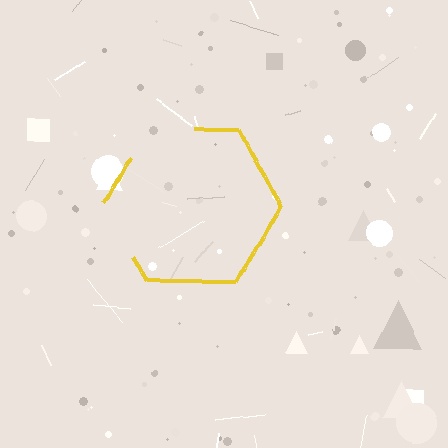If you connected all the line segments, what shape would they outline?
They would outline a hexagon.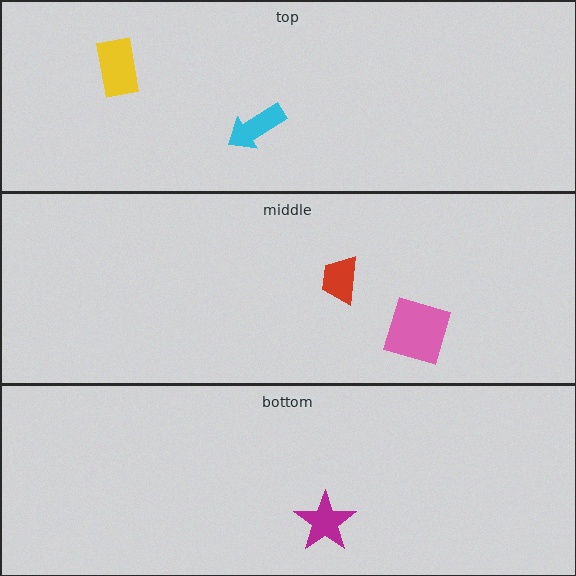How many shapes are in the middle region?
2.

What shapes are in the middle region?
The pink square, the red trapezoid.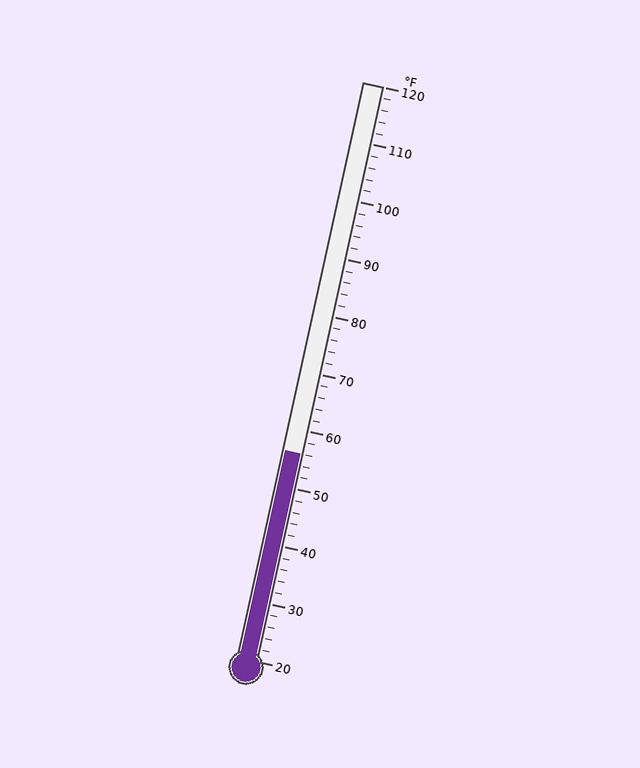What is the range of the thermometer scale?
The thermometer scale ranges from 20°F to 120°F.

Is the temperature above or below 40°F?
The temperature is above 40°F.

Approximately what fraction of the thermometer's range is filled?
The thermometer is filled to approximately 35% of its range.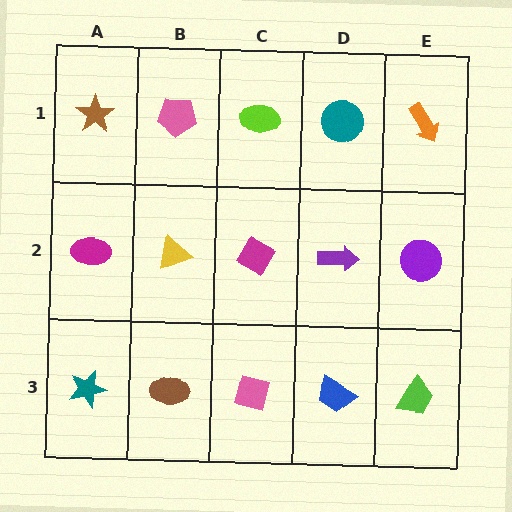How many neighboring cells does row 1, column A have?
2.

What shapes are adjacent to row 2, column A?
A brown star (row 1, column A), a teal star (row 3, column A), a yellow triangle (row 2, column B).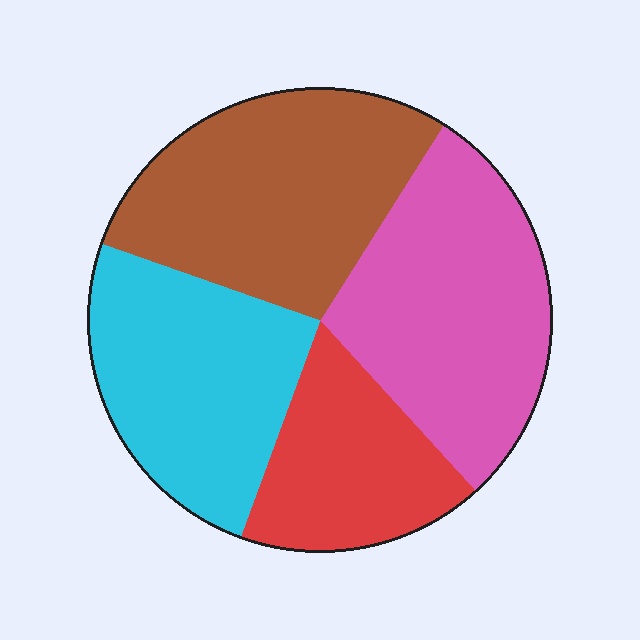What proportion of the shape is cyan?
Cyan covers about 25% of the shape.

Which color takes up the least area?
Red, at roughly 15%.